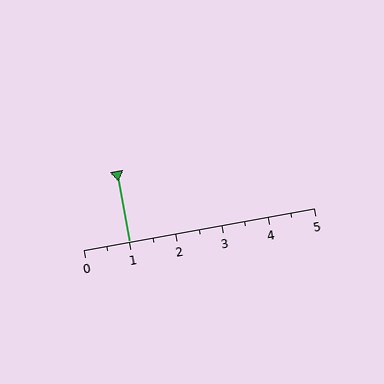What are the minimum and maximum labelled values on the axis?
The axis runs from 0 to 5.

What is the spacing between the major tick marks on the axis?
The major ticks are spaced 1 apart.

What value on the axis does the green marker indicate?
The marker indicates approximately 1.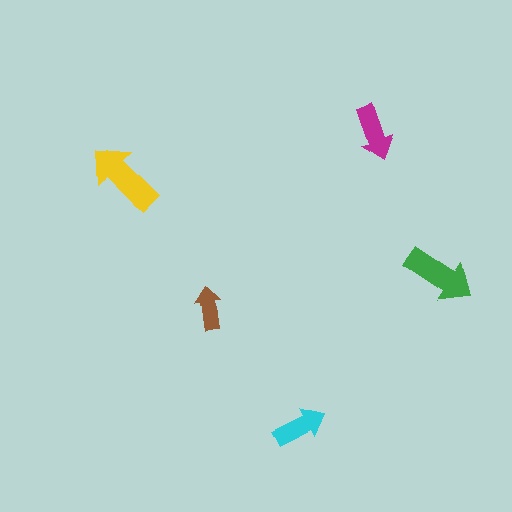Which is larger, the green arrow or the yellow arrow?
The yellow one.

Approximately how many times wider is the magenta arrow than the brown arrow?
About 1.5 times wider.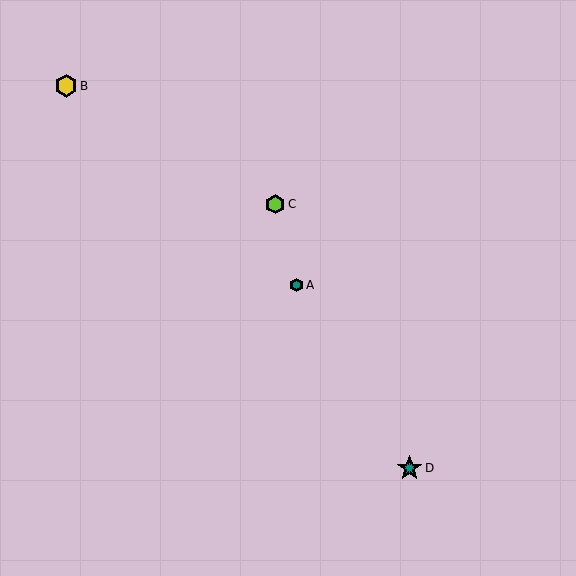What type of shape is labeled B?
Shape B is a yellow hexagon.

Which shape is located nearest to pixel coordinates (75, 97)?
The yellow hexagon (labeled B) at (66, 86) is nearest to that location.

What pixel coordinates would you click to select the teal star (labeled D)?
Click at (409, 468) to select the teal star D.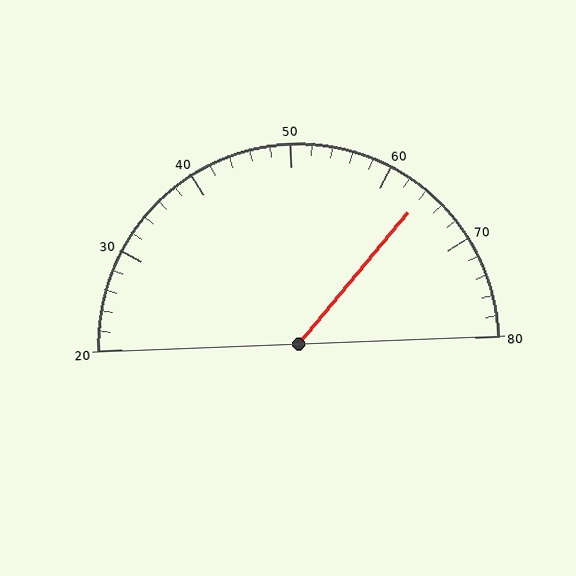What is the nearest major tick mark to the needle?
The nearest major tick mark is 60.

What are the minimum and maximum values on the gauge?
The gauge ranges from 20 to 80.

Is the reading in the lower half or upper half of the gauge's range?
The reading is in the upper half of the range (20 to 80).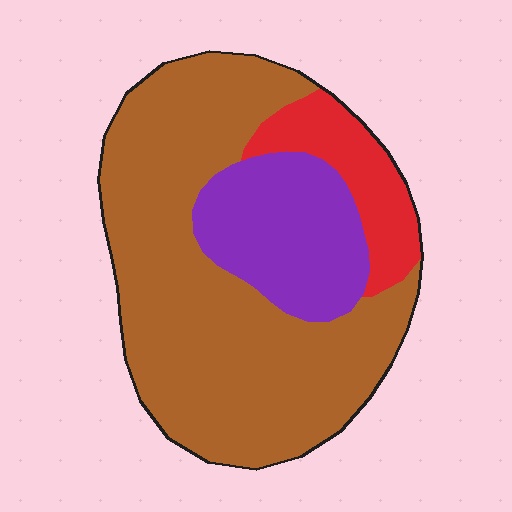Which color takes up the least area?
Red, at roughly 15%.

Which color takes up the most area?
Brown, at roughly 65%.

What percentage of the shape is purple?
Purple covers around 20% of the shape.